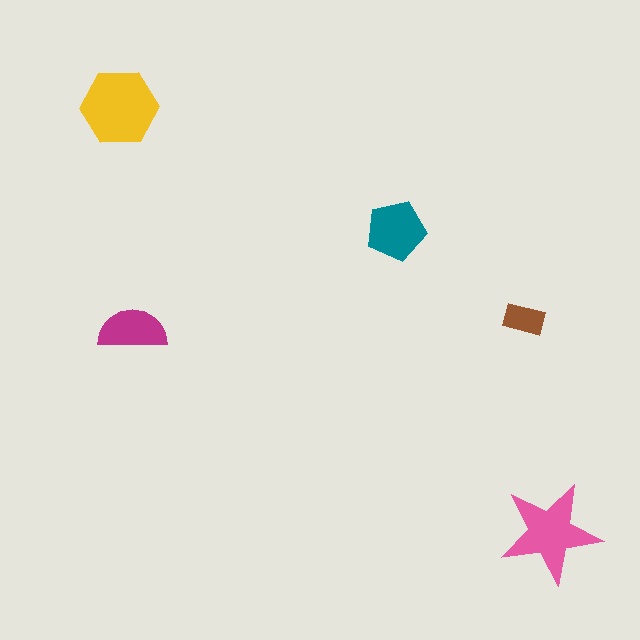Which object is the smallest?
The brown rectangle.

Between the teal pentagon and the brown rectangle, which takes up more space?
The teal pentagon.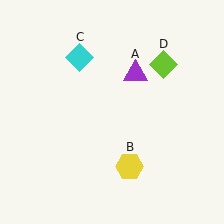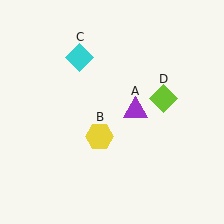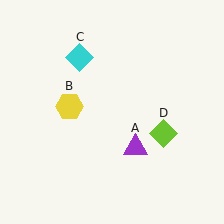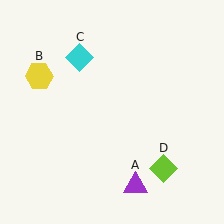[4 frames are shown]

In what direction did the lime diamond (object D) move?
The lime diamond (object D) moved down.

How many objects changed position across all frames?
3 objects changed position: purple triangle (object A), yellow hexagon (object B), lime diamond (object D).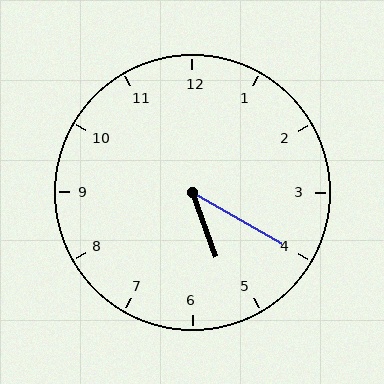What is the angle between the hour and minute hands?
Approximately 40 degrees.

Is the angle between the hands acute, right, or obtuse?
It is acute.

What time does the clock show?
5:20.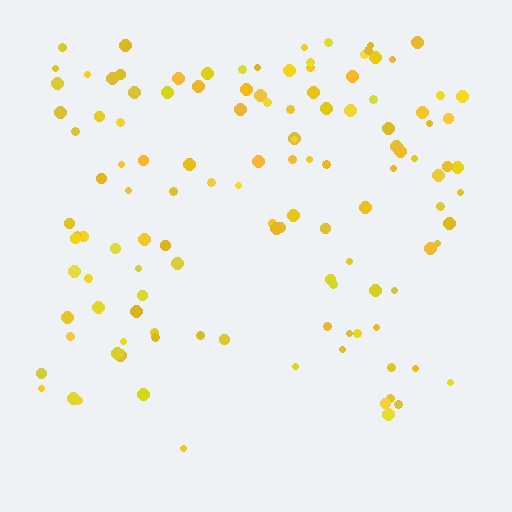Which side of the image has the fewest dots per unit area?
The bottom.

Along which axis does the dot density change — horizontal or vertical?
Vertical.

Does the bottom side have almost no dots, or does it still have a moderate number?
Still a moderate number, just noticeably fewer than the top.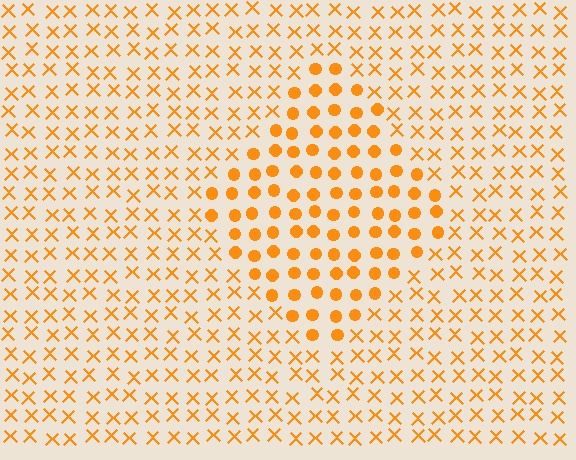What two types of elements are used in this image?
The image uses circles inside the diamond region and X marks outside it.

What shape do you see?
I see a diamond.